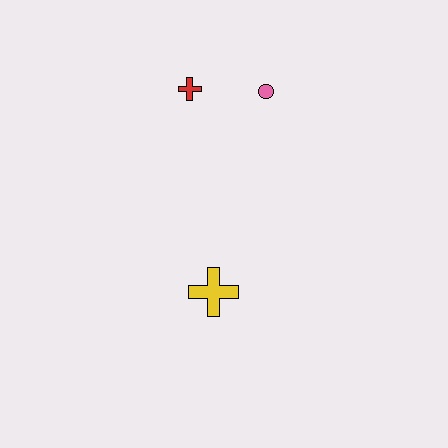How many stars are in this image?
There are no stars.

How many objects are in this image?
There are 3 objects.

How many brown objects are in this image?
There are no brown objects.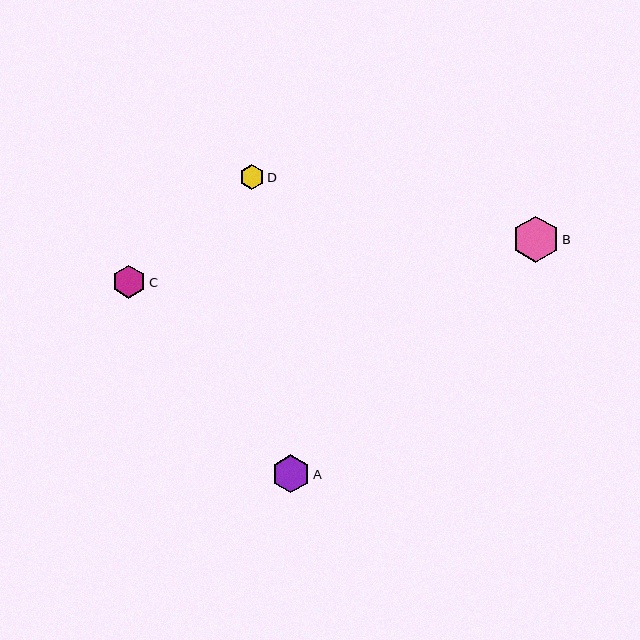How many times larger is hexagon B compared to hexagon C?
Hexagon B is approximately 1.4 times the size of hexagon C.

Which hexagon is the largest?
Hexagon B is the largest with a size of approximately 47 pixels.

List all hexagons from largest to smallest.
From largest to smallest: B, A, C, D.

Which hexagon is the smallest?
Hexagon D is the smallest with a size of approximately 24 pixels.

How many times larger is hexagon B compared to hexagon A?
Hexagon B is approximately 1.2 times the size of hexagon A.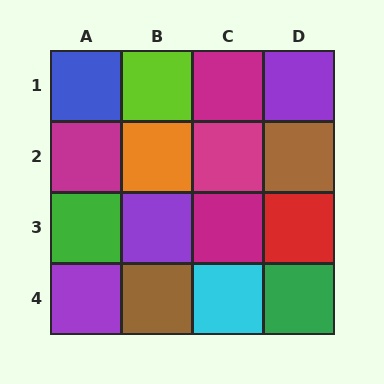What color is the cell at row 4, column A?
Purple.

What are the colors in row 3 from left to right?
Green, purple, magenta, red.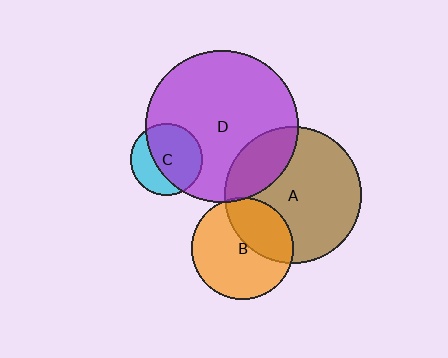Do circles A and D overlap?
Yes.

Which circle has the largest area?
Circle D (purple).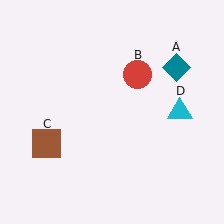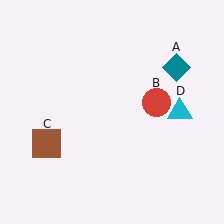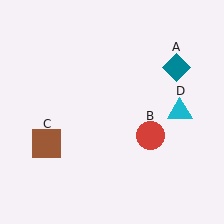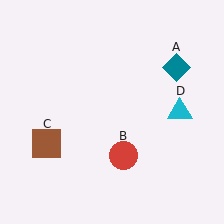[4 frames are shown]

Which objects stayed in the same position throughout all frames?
Teal diamond (object A) and brown square (object C) and cyan triangle (object D) remained stationary.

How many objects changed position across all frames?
1 object changed position: red circle (object B).